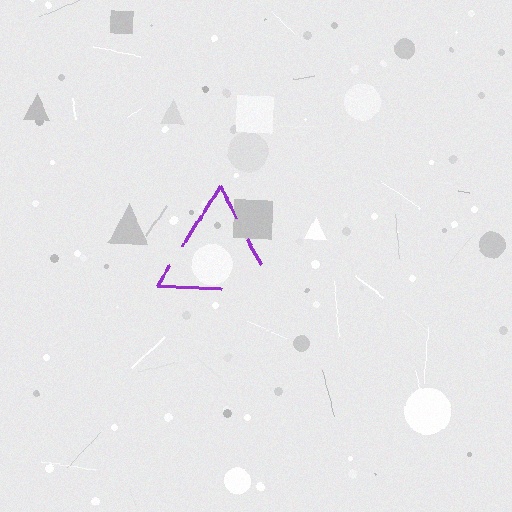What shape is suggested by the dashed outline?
The dashed outline suggests a triangle.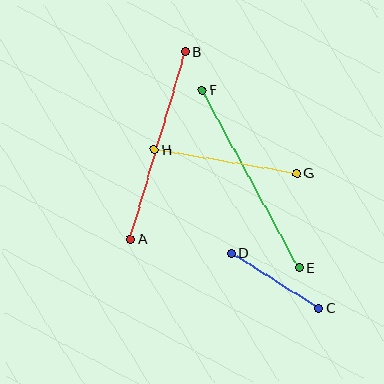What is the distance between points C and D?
The distance is approximately 104 pixels.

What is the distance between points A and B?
The distance is approximately 196 pixels.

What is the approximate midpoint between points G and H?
The midpoint is at approximately (225, 162) pixels.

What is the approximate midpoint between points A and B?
The midpoint is at approximately (158, 146) pixels.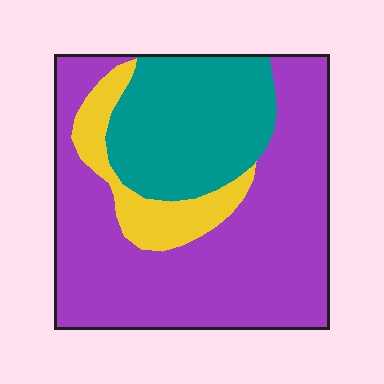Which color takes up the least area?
Yellow, at roughly 10%.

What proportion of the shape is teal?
Teal covers around 25% of the shape.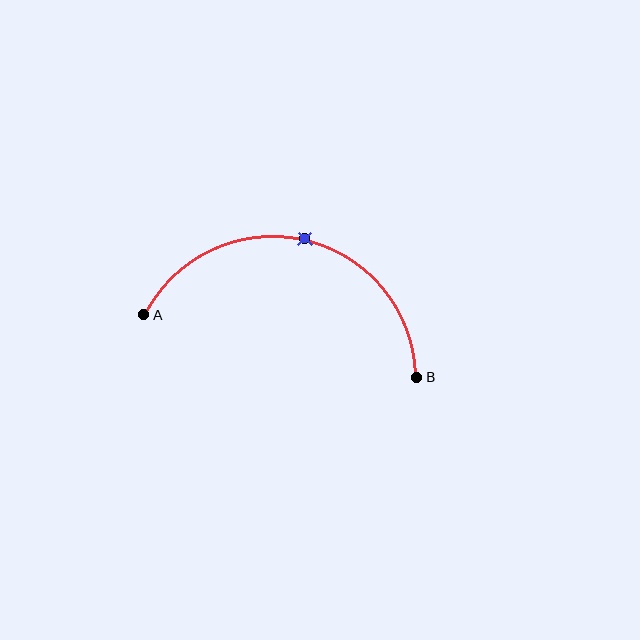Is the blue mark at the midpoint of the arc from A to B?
Yes. The blue mark lies on the arc at equal arc-length from both A and B — it is the arc midpoint.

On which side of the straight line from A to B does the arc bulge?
The arc bulges above the straight line connecting A and B.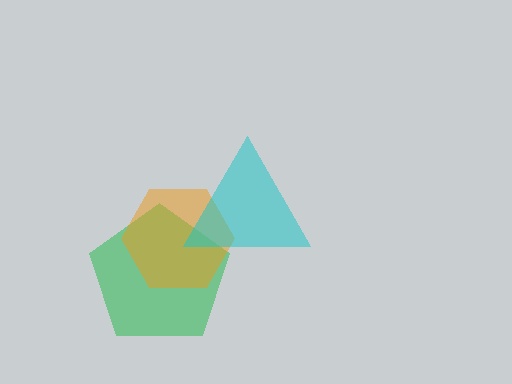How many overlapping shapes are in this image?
There are 3 overlapping shapes in the image.